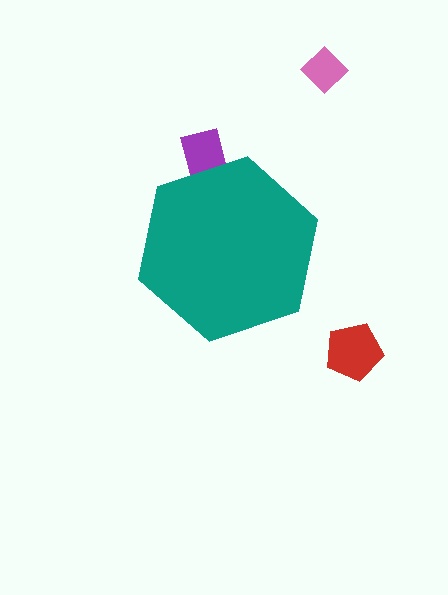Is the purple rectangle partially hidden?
Yes, the purple rectangle is partially hidden behind the teal hexagon.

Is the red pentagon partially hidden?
No, the red pentagon is fully visible.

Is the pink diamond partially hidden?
No, the pink diamond is fully visible.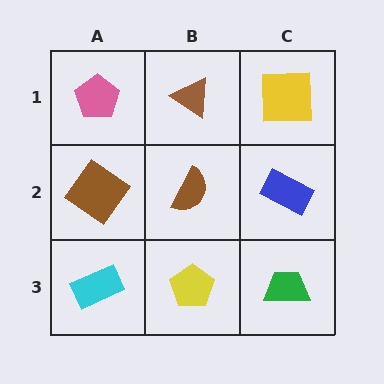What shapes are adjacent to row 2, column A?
A pink pentagon (row 1, column A), a cyan rectangle (row 3, column A), a brown semicircle (row 2, column B).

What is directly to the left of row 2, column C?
A brown semicircle.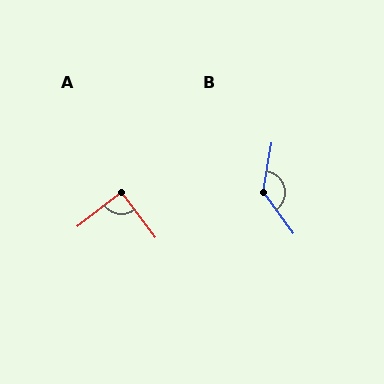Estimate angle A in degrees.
Approximately 90 degrees.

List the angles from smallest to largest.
A (90°), B (134°).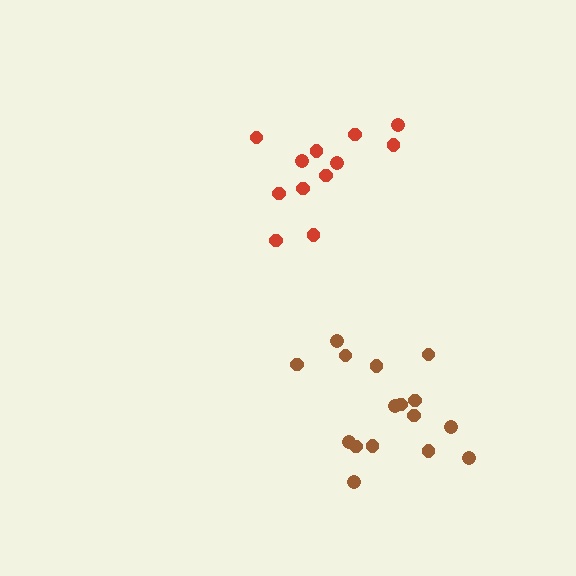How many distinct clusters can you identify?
There are 2 distinct clusters.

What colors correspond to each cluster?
The clusters are colored: brown, red.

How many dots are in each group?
Group 1: 16 dots, Group 2: 12 dots (28 total).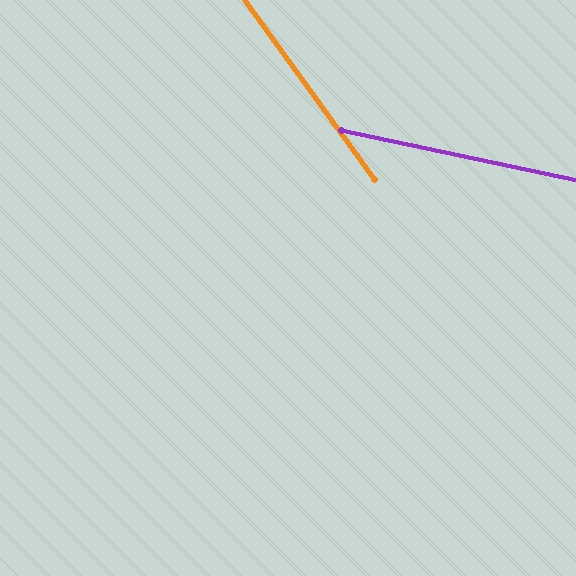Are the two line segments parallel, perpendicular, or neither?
Neither parallel nor perpendicular — they differ by about 42°.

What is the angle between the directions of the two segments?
Approximately 42 degrees.